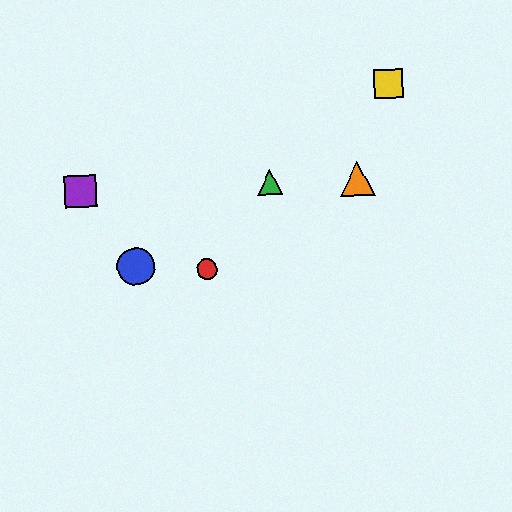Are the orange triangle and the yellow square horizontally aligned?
No, the orange triangle is at y≈179 and the yellow square is at y≈84.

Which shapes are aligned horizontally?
The green triangle, the purple square, the orange triangle are aligned horizontally.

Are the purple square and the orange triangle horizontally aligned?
Yes, both are at y≈191.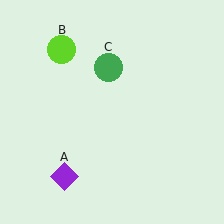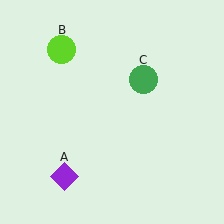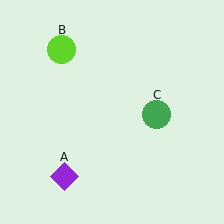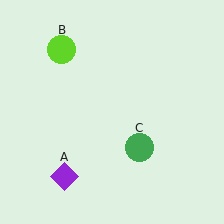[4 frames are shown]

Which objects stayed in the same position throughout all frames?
Purple diamond (object A) and lime circle (object B) remained stationary.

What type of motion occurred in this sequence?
The green circle (object C) rotated clockwise around the center of the scene.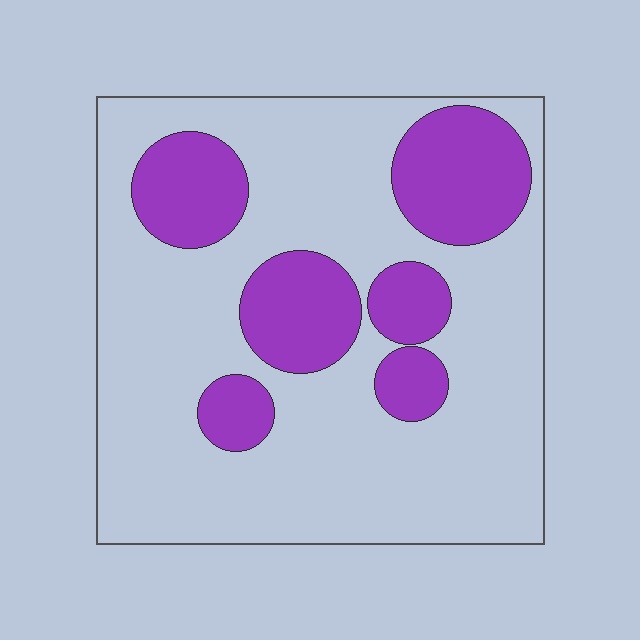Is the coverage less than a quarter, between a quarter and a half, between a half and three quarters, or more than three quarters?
Between a quarter and a half.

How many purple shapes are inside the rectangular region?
6.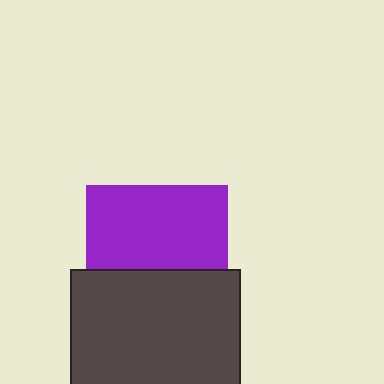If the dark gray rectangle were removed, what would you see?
You would see the complete purple square.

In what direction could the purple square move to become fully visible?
The purple square could move up. That would shift it out from behind the dark gray rectangle entirely.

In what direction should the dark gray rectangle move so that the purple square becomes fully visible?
The dark gray rectangle should move down. That is the shortest direction to clear the overlap and leave the purple square fully visible.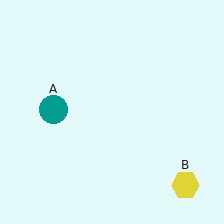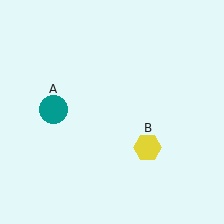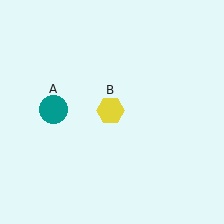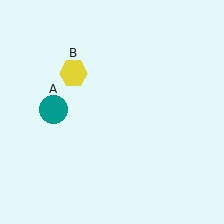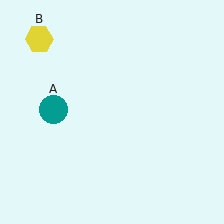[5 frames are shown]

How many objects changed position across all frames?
1 object changed position: yellow hexagon (object B).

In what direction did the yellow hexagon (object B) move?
The yellow hexagon (object B) moved up and to the left.